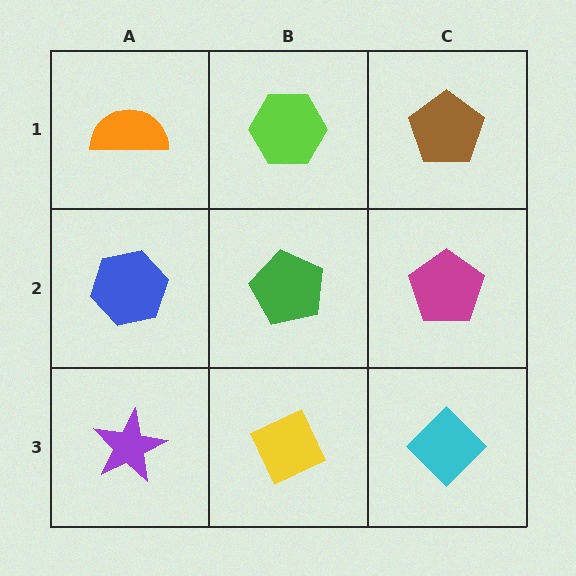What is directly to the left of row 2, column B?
A blue hexagon.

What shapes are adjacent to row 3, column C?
A magenta pentagon (row 2, column C), a yellow diamond (row 3, column B).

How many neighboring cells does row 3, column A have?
2.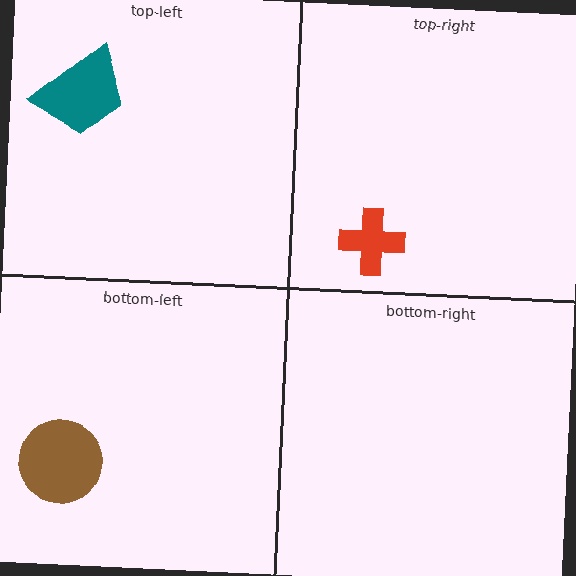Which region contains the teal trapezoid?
The top-left region.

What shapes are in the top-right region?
The red cross.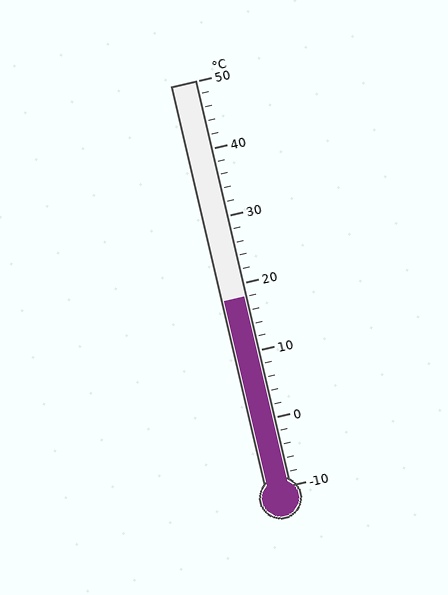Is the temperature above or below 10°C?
The temperature is above 10°C.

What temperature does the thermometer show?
The thermometer shows approximately 18°C.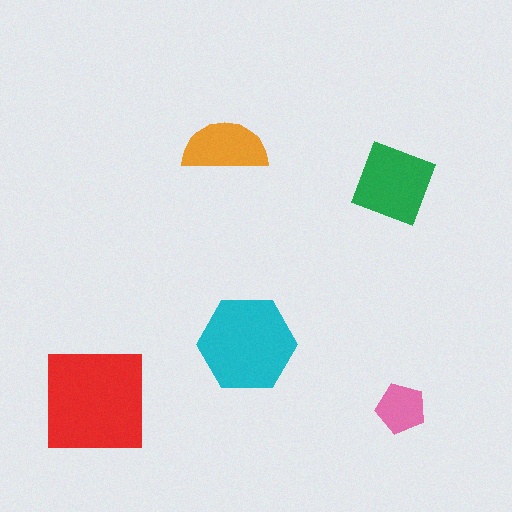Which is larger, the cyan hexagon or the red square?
The red square.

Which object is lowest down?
The pink pentagon is bottommost.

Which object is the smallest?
The pink pentagon.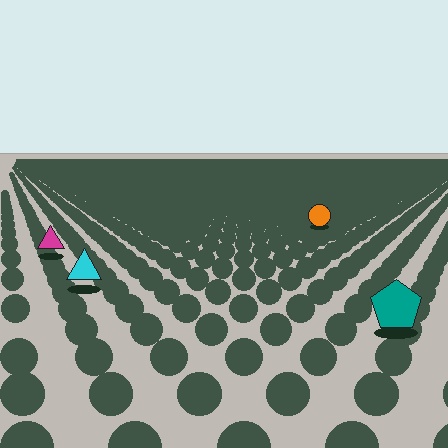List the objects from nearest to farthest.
From nearest to farthest: the teal pentagon, the cyan triangle, the magenta triangle, the orange circle.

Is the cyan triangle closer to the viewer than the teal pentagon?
No. The teal pentagon is closer — you can tell from the texture gradient: the ground texture is coarser near it.